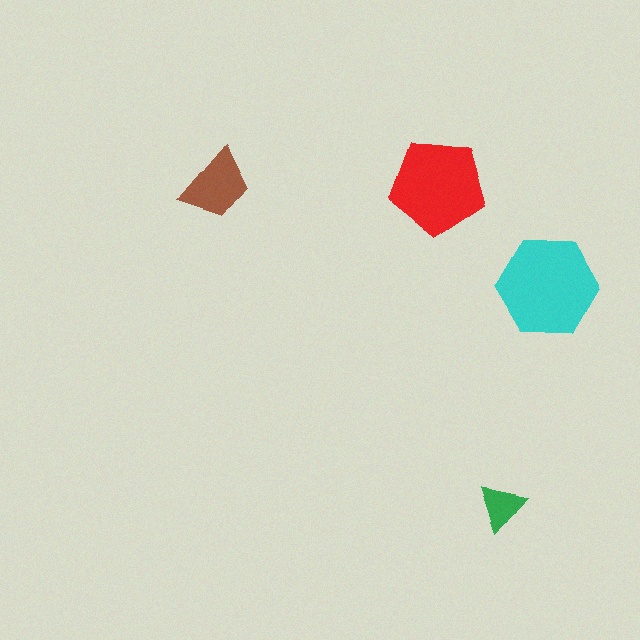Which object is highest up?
The red pentagon is topmost.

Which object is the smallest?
The green triangle.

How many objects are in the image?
There are 4 objects in the image.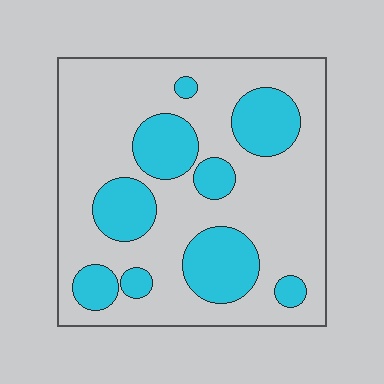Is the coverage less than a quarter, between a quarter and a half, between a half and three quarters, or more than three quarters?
Between a quarter and a half.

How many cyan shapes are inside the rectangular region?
9.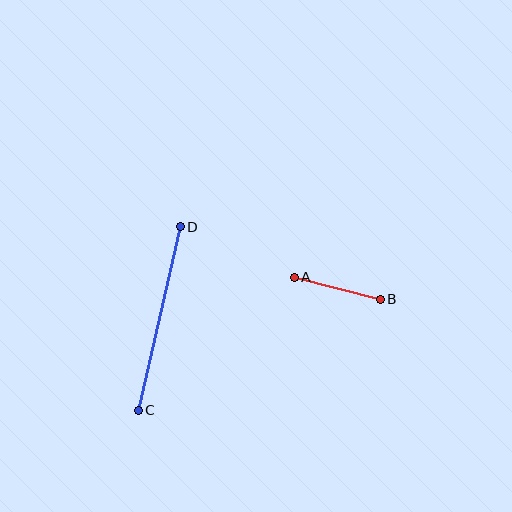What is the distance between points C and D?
The distance is approximately 189 pixels.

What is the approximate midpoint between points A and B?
The midpoint is at approximately (337, 288) pixels.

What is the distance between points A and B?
The distance is approximately 88 pixels.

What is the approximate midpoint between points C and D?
The midpoint is at approximately (159, 319) pixels.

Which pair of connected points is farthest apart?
Points C and D are farthest apart.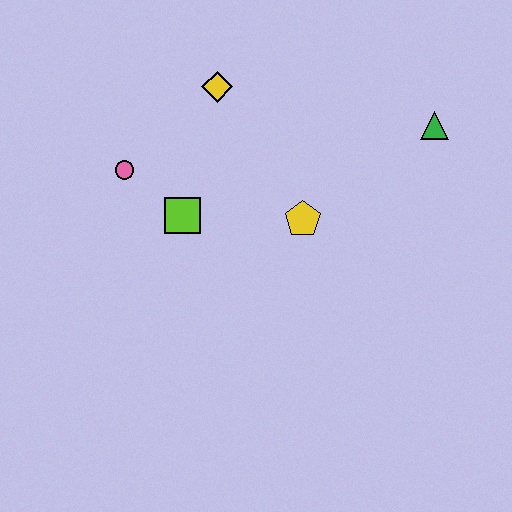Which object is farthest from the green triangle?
The pink circle is farthest from the green triangle.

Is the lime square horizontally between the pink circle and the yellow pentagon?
Yes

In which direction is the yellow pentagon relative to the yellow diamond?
The yellow pentagon is below the yellow diamond.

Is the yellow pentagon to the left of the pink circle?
No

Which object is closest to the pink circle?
The lime square is closest to the pink circle.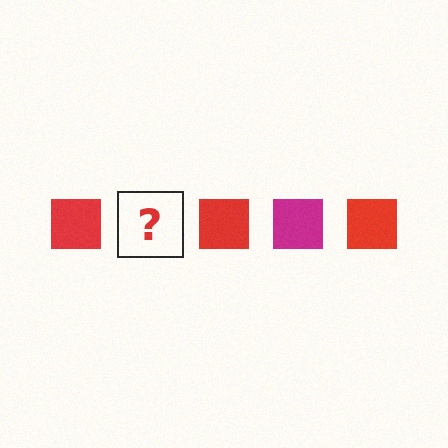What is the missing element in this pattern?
The missing element is a magenta square.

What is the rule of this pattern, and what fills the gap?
The rule is that the pattern cycles through red, magenta squares. The gap should be filled with a magenta square.